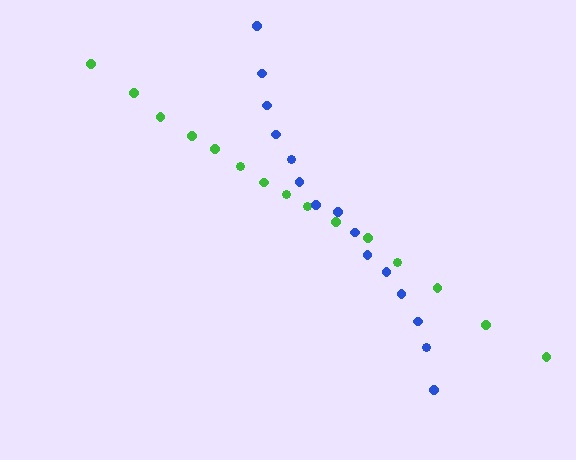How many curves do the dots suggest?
There are 2 distinct paths.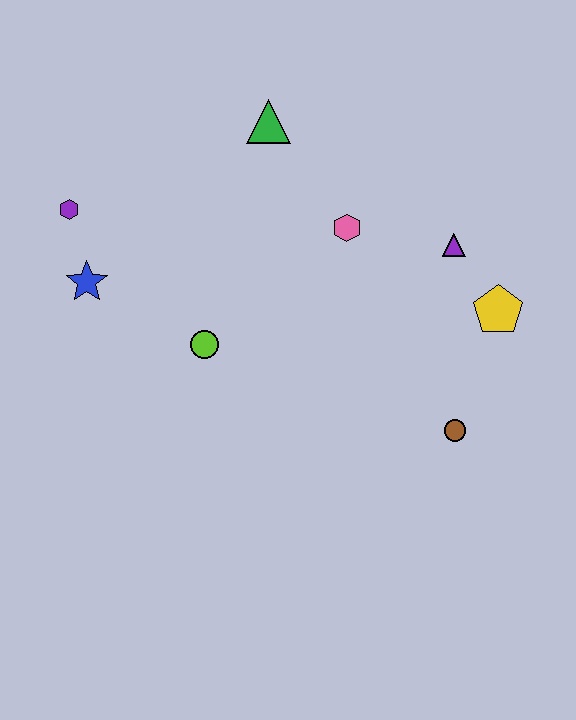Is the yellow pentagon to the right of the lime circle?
Yes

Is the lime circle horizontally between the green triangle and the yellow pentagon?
No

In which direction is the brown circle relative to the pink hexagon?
The brown circle is below the pink hexagon.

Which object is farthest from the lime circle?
The yellow pentagon is farthest from the lime circle.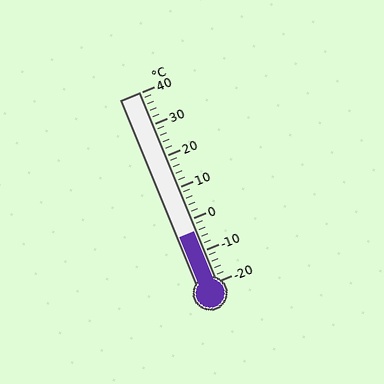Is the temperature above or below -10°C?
The temperature is above -10°C.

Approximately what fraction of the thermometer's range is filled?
The thermometer is filled to approximately 25% of its range.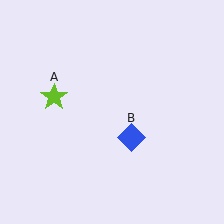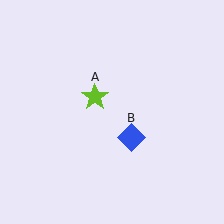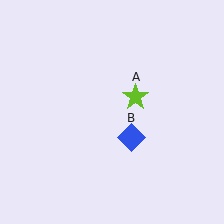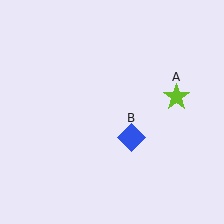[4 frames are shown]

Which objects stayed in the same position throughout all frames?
Blue diamond (object B) remained stationary.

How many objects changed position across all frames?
1 object changed position: lime star (object A).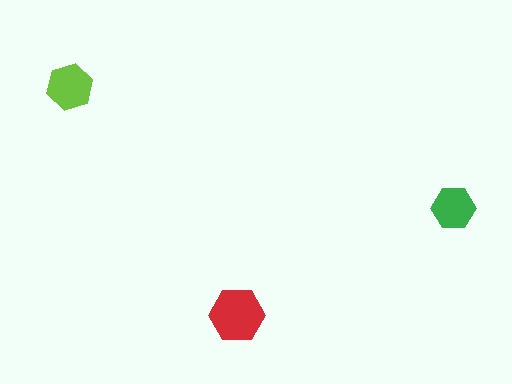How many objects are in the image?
There are 3 objects in the image.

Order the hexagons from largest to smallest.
the red one, the lime one, the green one.